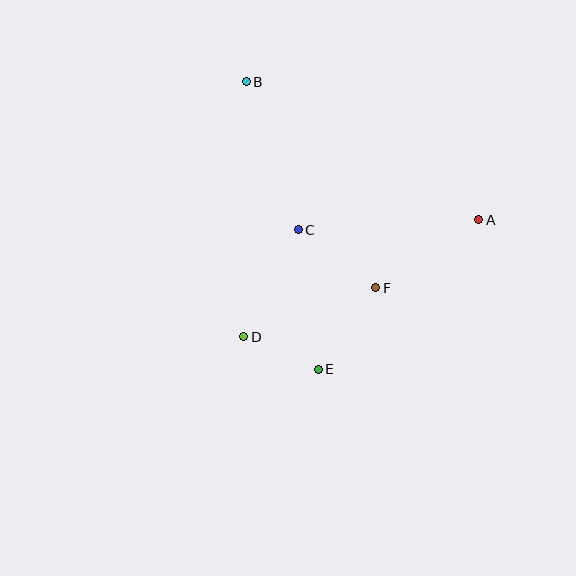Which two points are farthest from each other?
Points B and E are farthest from each other.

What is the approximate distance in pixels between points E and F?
The distance between E and F is approximately 100 pixels.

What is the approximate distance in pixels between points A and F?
The distance between A and F is approximately 123 pixels.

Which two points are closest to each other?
Points D and E are closest to each other.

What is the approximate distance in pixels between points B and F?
The distance between B and F is approximately 243 pixels.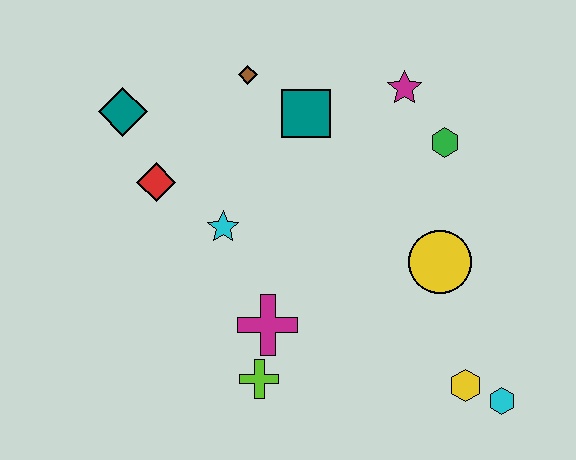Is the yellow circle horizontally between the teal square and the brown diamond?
No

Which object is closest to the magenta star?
The green hexagon is closest to the magenta star.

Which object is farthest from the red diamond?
The cyan hexagon is farthest from the red diamond.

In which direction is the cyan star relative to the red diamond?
The cyan star is to the right of the red diamond.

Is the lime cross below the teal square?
Yes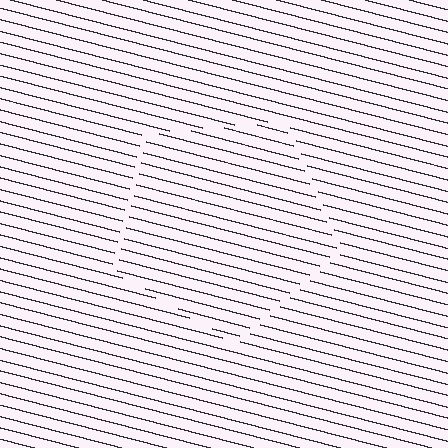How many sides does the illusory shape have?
5 sides — the line-ends trace a pentagon.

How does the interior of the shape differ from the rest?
The interior of the shape contains the same grating, shifted by half a period — the contour is defined by the phase discontinuity where line-ends from the inner and outer gratings abut.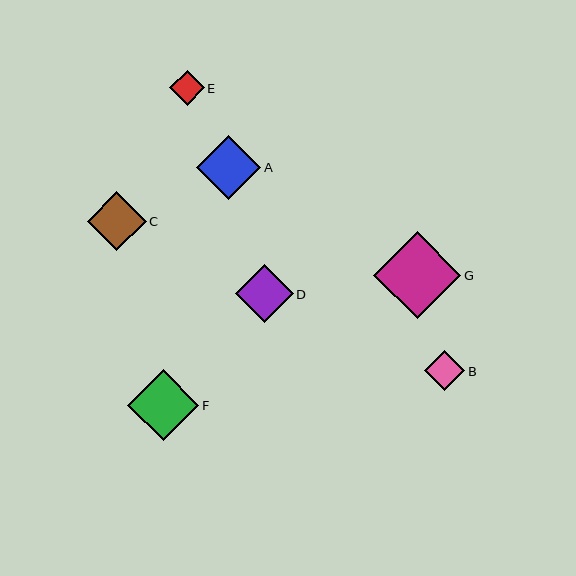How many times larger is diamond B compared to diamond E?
Diamond B is approximately 1.2 times the size of diamond E.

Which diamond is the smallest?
Diamond E is the smallest with a size of approximately 35 pixels.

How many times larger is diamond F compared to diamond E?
Diamond F is approximately 2.0 times the size of diamond E.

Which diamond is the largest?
Diamond G is the largest with a size of approximately 87 pixels.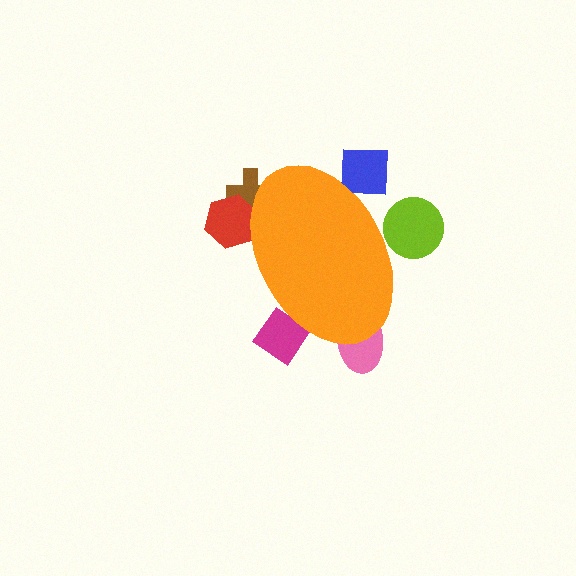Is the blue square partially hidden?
Yes, the blue square is partially hidden behind the orange ellipse.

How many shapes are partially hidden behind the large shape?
6 shapes are partially hidden.